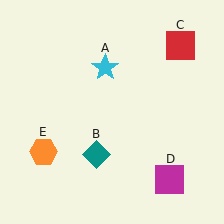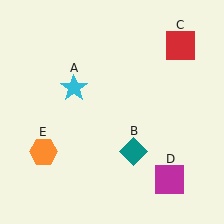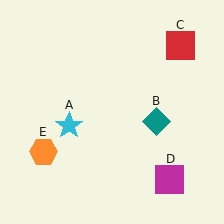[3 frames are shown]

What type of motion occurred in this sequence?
The cyan star (object A), teal diamond (object B) rotated counterclockwise around the center of the scene.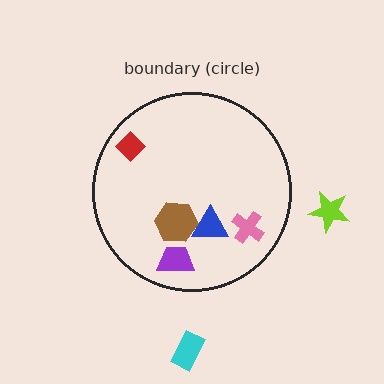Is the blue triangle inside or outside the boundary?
Inside.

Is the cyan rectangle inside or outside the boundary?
Outside.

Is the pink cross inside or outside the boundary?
Inside.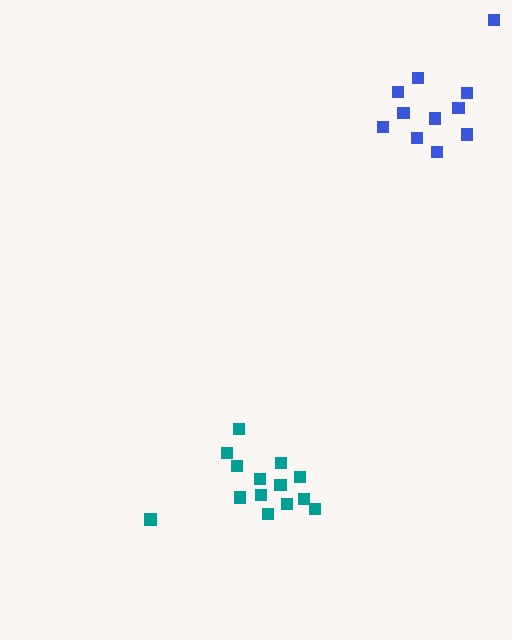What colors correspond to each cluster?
The clusters are colored: teal, blue.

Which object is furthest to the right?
The blue cluster is rightmost.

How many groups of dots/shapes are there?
There are 2 groups.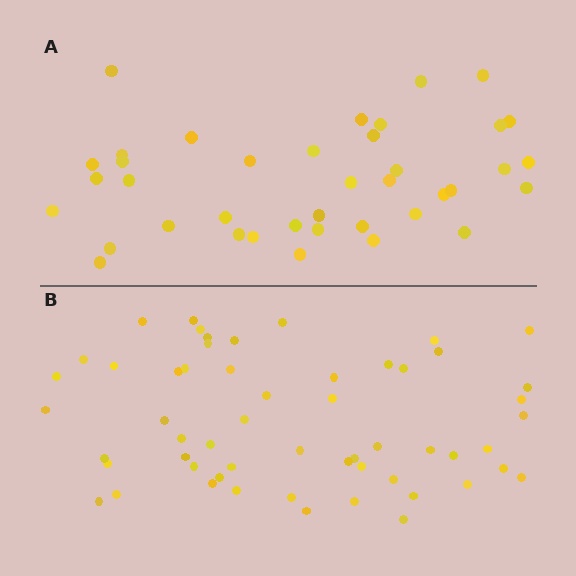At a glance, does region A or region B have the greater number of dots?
Region B (the bottom region) has more dots.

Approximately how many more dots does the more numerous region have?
Region B has approximately 15 more dots than region A.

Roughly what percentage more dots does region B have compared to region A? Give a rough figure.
About 45% more.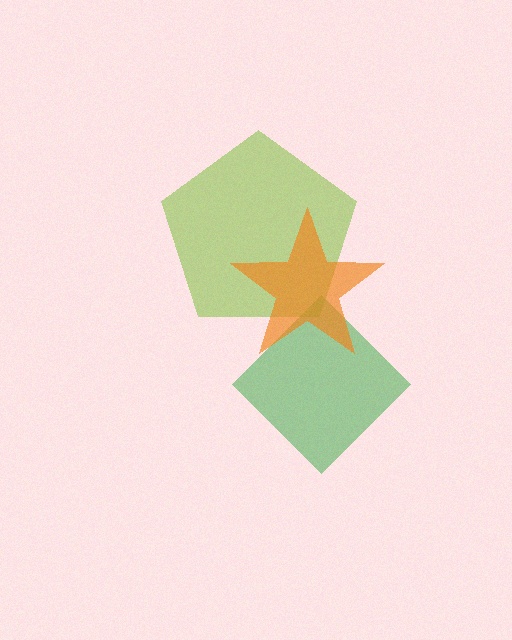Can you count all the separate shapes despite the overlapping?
Yes, there are 3 separate shapes.